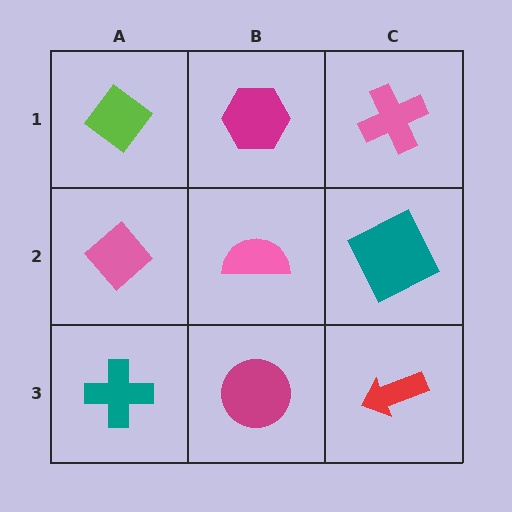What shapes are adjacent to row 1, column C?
A teal square (row 2, column C), a magenta hexagon (row 1, column B).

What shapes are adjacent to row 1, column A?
A pink diamond (row 2, column A), a magenta hexagon (row 1, column B).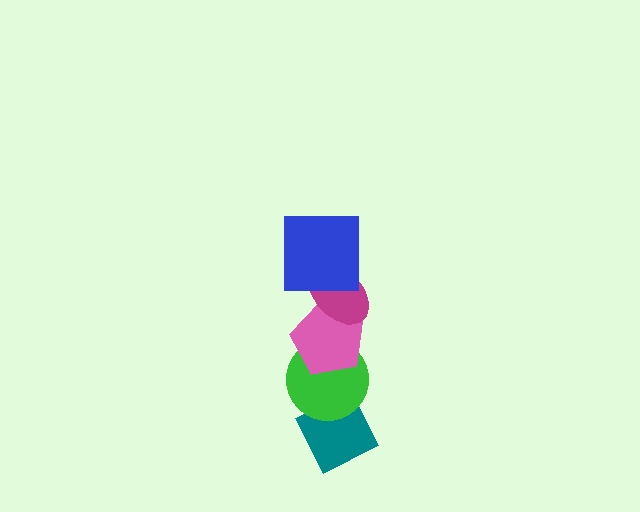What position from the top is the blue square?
The blue square is 1st from the top.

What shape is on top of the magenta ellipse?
The blue square is on top of the magenta ellipse.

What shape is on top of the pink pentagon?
The magenta ellipse is on top of the pink pentagon.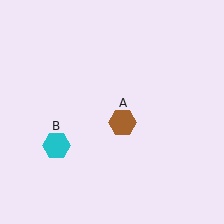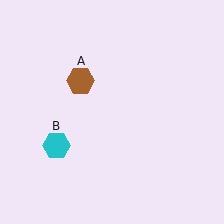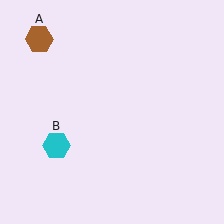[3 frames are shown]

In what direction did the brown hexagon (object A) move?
The brown hexagon (object A) moved up and to the left.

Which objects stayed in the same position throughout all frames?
Cyan hexagon (object B) remained stationary.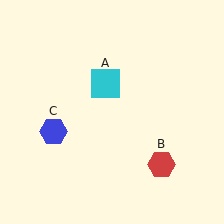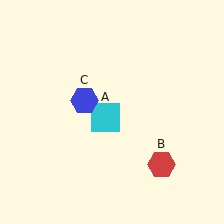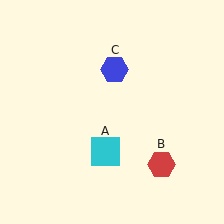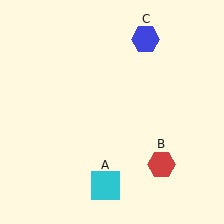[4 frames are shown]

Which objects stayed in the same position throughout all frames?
Red hexagon (object B) remained stationary.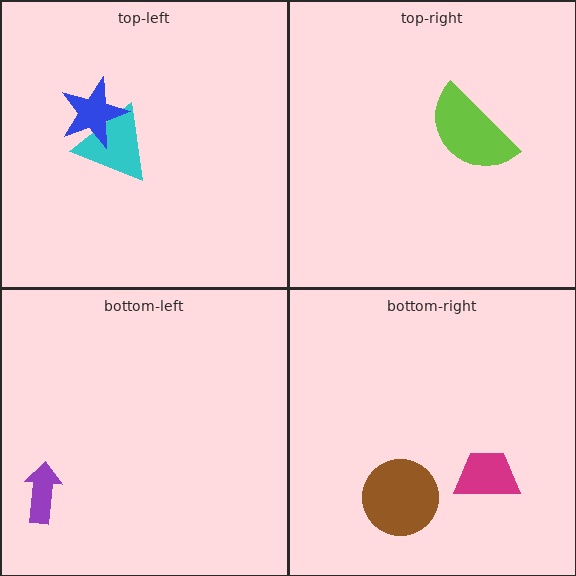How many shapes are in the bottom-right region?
2.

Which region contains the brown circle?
The bottom-right region.